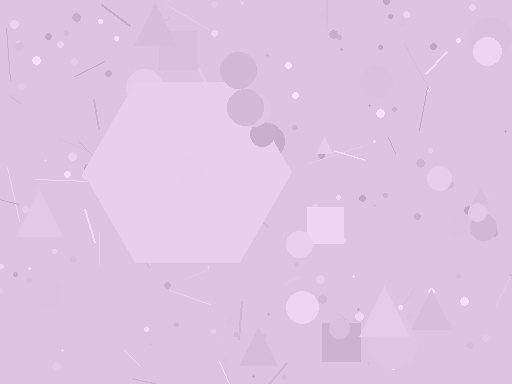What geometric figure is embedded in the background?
A hexagon is embedded in the background.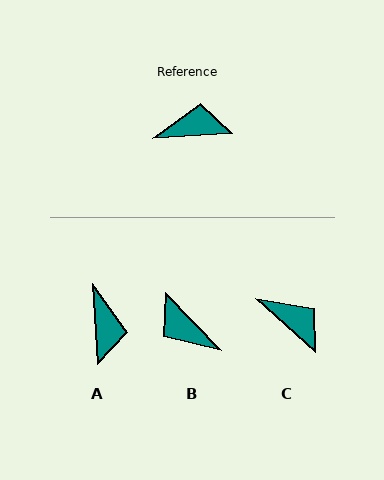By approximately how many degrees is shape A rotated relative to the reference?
Approximately 91 degrees clockwise.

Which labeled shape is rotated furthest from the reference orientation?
B, about 130 degrees away.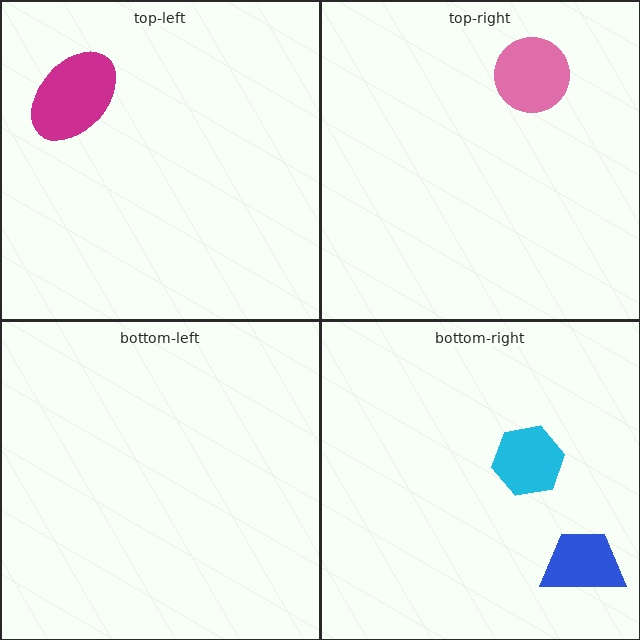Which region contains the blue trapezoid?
The bottom-right region.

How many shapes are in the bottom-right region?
2.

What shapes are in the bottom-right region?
The blue trapezoid, the cyan hexagon.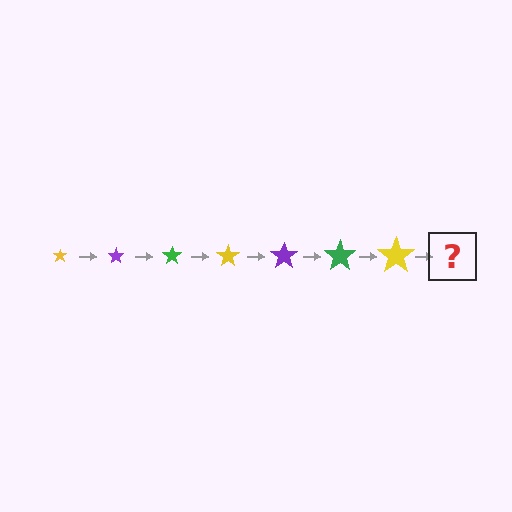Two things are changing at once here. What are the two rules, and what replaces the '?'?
The two rules are that the star grows larger each step and the color cycles through yellow, purple, and green. The '?' should be a purple star, larger than the previous one.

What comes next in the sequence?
The next element should be a purple star, larger than the previous one.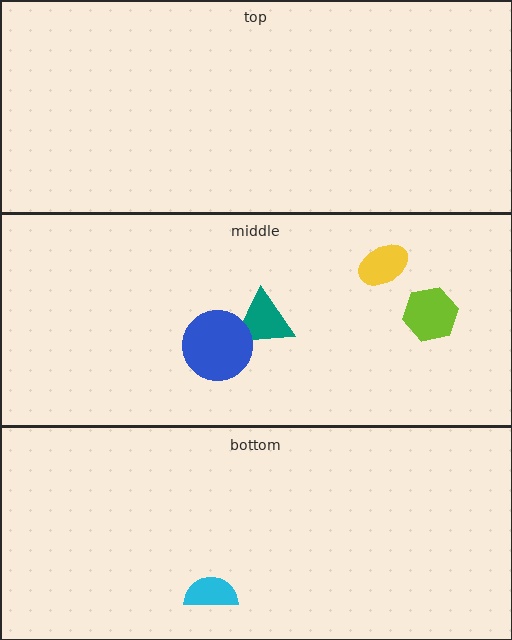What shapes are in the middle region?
The teal triangle, the yellow ellipse, the blue circle, the lime hexagon.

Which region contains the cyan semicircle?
The bottom region.